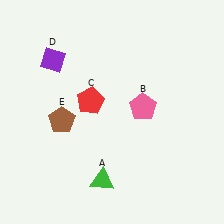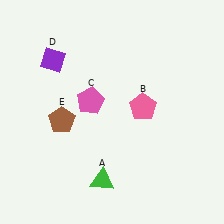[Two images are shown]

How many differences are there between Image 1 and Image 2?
There is 1 difference between the two images.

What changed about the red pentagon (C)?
In Image 1, C is red. In Image 2, it changed to pink.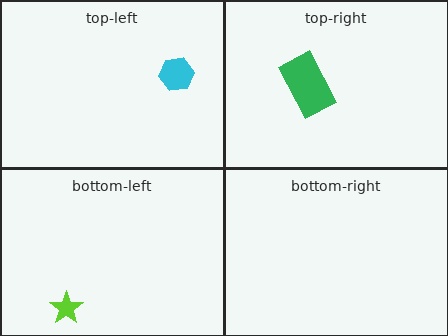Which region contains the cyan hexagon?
The top-left region.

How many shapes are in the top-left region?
1.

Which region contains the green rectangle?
The top-right region.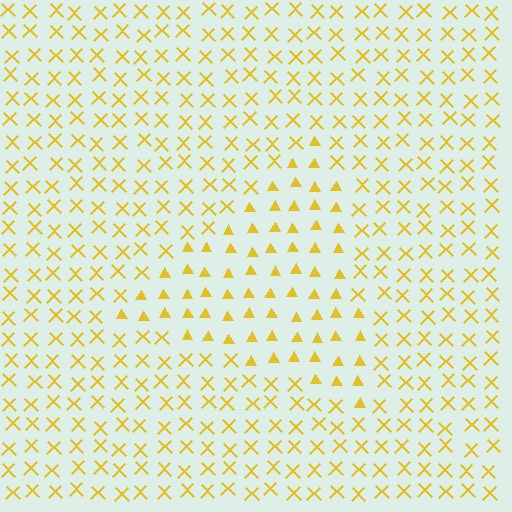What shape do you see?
I see a triangle.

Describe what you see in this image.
The image is filled with small yellow elements arranged in a uniform grid. A triangle-shaped region contains triangles, while the surrounding area contains X marks. The boundary is defined purely by the change in element shape.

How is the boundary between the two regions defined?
The boundary is defined by a change in element shape: triangles inside vs. X marks outside. All elements share the same color and spacing.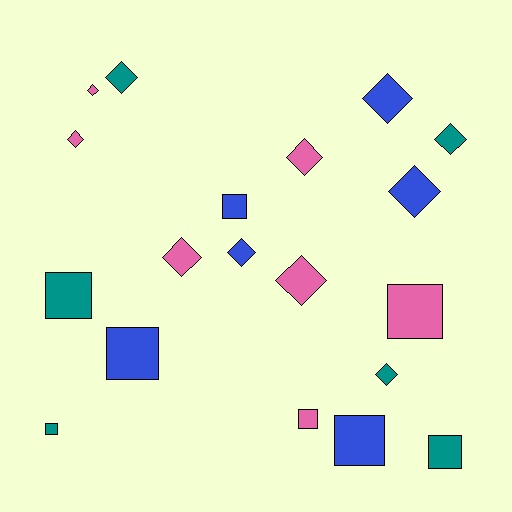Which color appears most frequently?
Pink, with 7 objects.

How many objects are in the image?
There are 19 objects.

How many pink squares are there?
There are 2 pink squares.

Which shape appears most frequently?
Diamond, with 11 objects.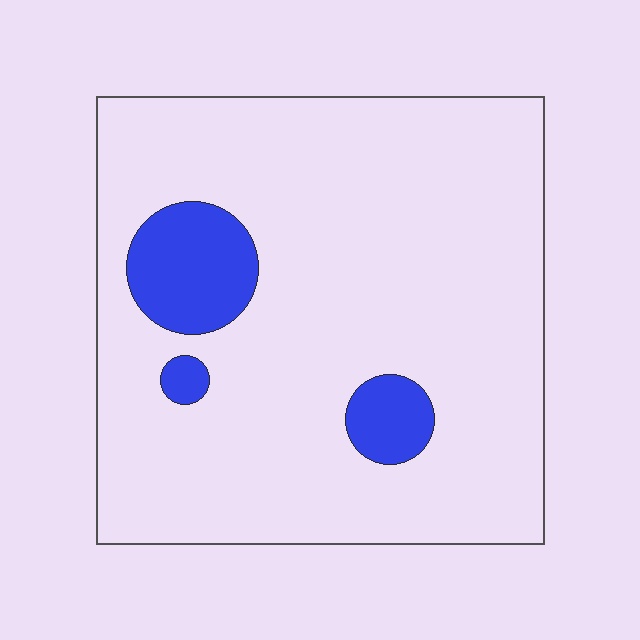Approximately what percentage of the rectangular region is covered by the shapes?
Approximately 10%.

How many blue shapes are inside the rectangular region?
3.